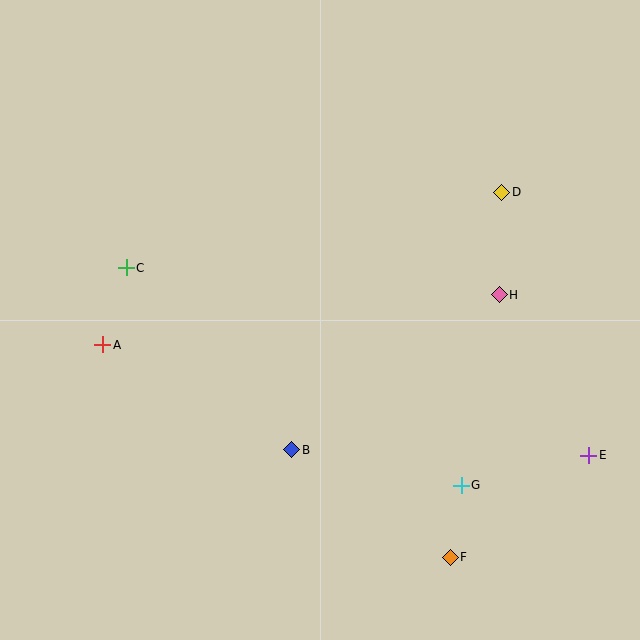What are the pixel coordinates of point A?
Point A is at (103, 345).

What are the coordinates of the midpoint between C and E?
The midpoint between C and E is at (358, 362).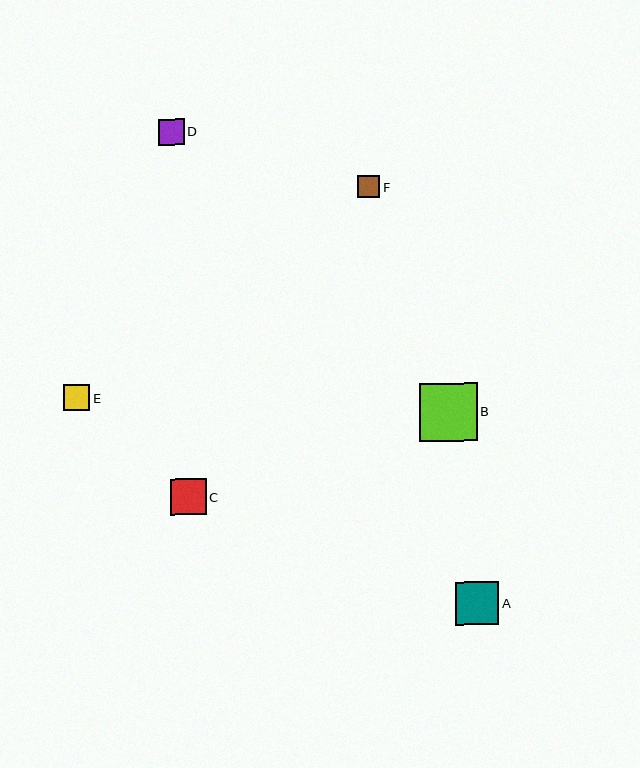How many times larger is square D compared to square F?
Square D is approximately 1.2 times the size of square F.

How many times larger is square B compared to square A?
Square B is approximately 1.3 times the size of square A.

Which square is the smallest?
Square F is the smallest with a size of approximately 23 pixels.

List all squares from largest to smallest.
From largest to smallest: B, A, C, D, E, F.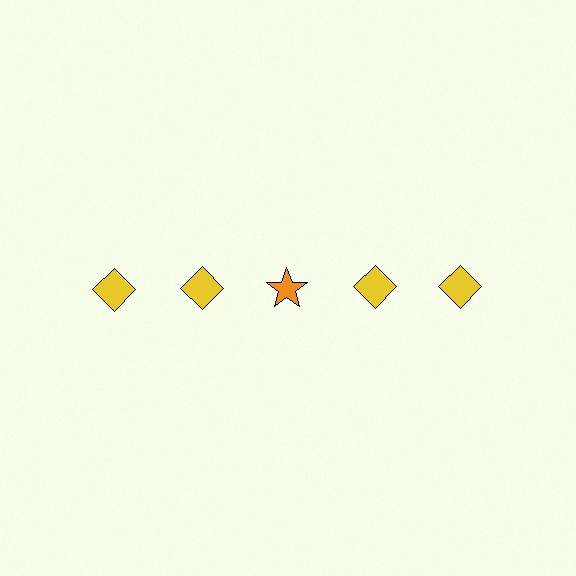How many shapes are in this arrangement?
There are 5 shapes arranged in a grid pattern.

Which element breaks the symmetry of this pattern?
The orange star in the top row, center column breaks the symmetry. All other shapes are yellow diamonds.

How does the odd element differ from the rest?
It differs in both color (orange instead of yellow) and shape (star instead of diamond).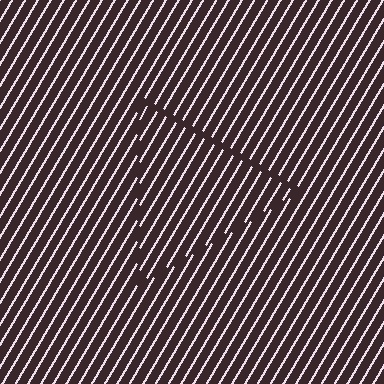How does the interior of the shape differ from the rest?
The interior of the shape contains the same grating, shifted by half a period — the contour is defined by the phase discontinuity where line-ends from the inner and outer gratings abut.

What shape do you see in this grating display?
An illusory triangle. The interior of the shape contains the same grating, shifted by half a period — the contour is defined by the phase discontinuity where line-ends from the inner and outer gratings abut.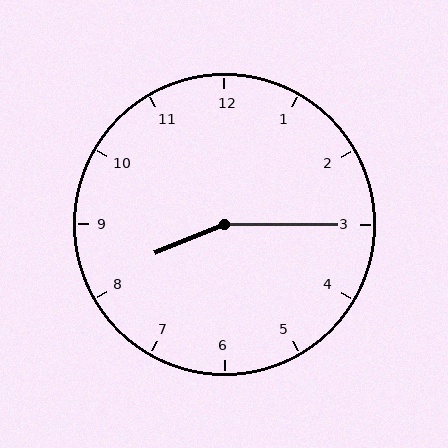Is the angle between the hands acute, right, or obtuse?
It is obtuse.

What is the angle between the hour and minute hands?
Approximately 158 degrees.